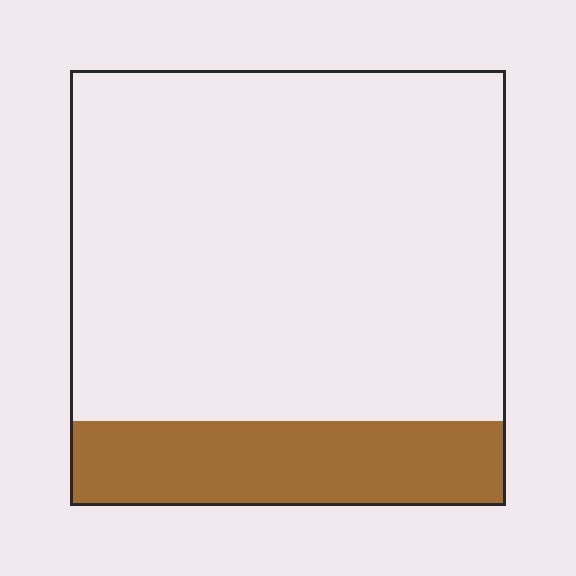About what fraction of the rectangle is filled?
About one fifth (1/5).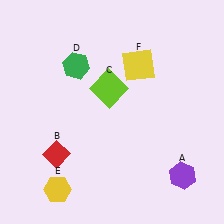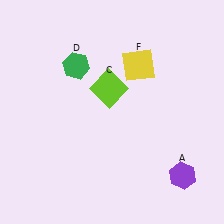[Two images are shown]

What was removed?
The red diamond (B), the yellow hexagon (E) were removed in Image 2.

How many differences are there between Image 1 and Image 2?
There are 2 differences between the two images.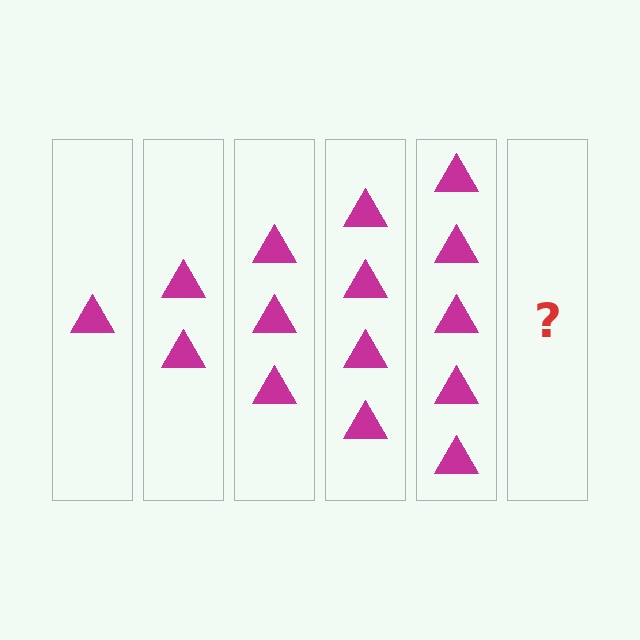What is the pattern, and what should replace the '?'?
The pattern is that each step adds one more triangle. The '?' should be 6 triangles.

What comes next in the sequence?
The next element should be 6 triangles.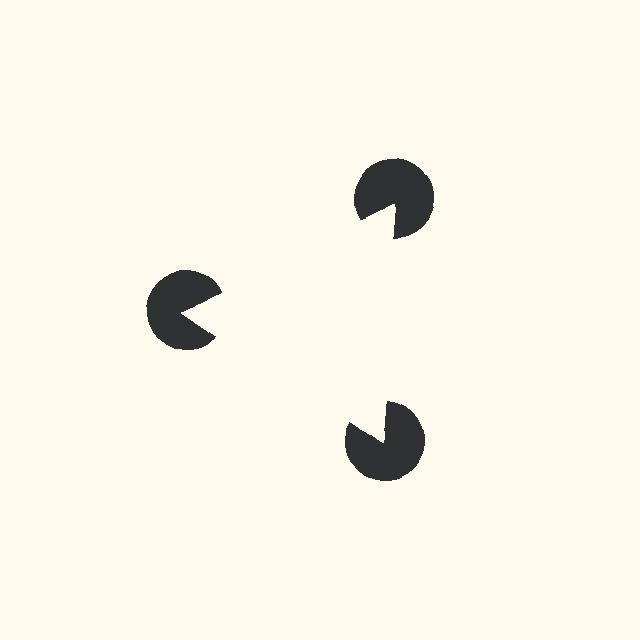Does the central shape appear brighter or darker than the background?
It typically appears slightly brighter than the background, even though no actual brightness change is drawn.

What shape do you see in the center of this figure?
An illusory triangle — its edges are inferred from the aligned wedge cuts in the pac-man discs, not physically drawn.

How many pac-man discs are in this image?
There are 3 — one at each vertex of the illusory triangle.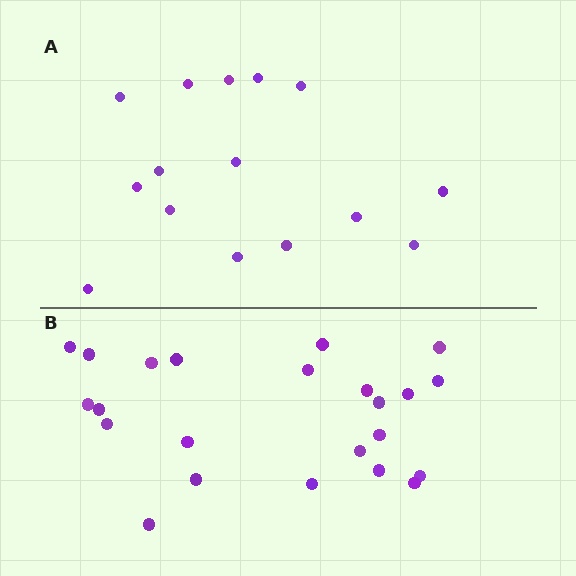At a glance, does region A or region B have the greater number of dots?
Region B (the bottom region) has more dots.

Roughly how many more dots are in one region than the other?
Region B has roughly 8 or so more dots than region A.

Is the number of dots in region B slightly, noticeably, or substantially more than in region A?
Region B has substantially more. The ratio is roughly 1.5 to 1.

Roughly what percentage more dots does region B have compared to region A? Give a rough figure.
About 55% more.